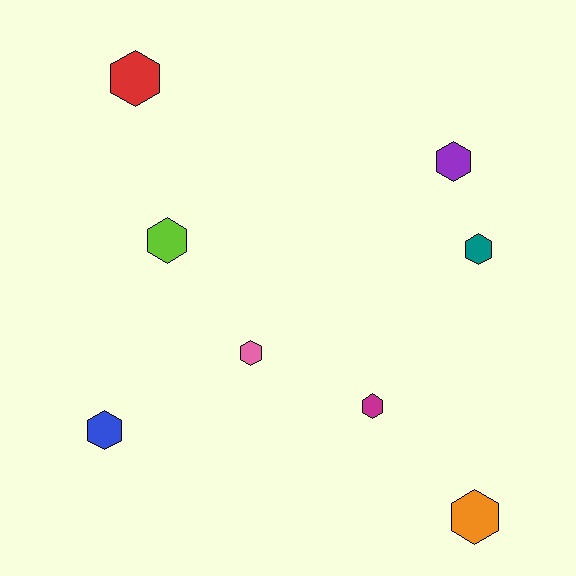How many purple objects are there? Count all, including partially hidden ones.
There is 1 purple object.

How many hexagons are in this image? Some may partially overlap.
There are 8 hexagons.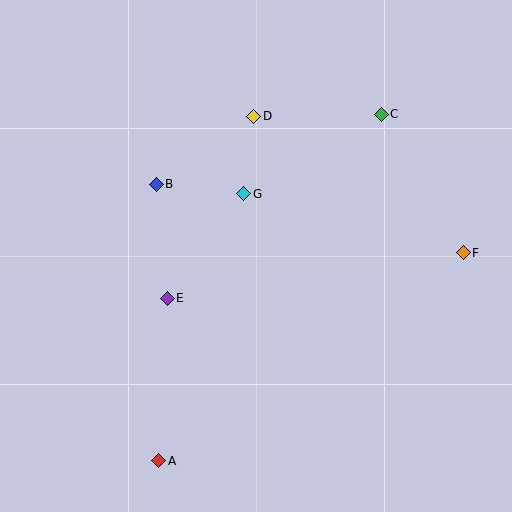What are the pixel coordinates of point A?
Point A is at (159, 461).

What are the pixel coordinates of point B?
Point B is at (156, 184).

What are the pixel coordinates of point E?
Point E is at (167, 298).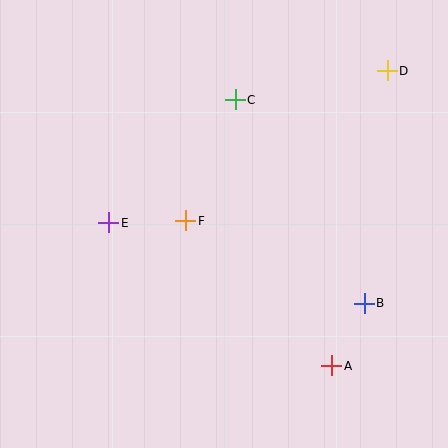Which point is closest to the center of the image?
Point F at (186, 221) is closest to the center.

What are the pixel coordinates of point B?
Point B is at (364, 303).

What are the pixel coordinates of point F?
Point F is at (186, 221).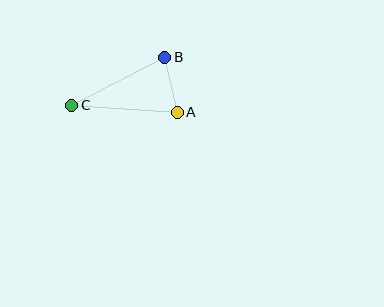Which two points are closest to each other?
Points A and B are closest to each other.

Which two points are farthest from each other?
Points A and C are farthest from each other.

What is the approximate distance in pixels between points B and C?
The distance between B and C is approximately 104 pixels.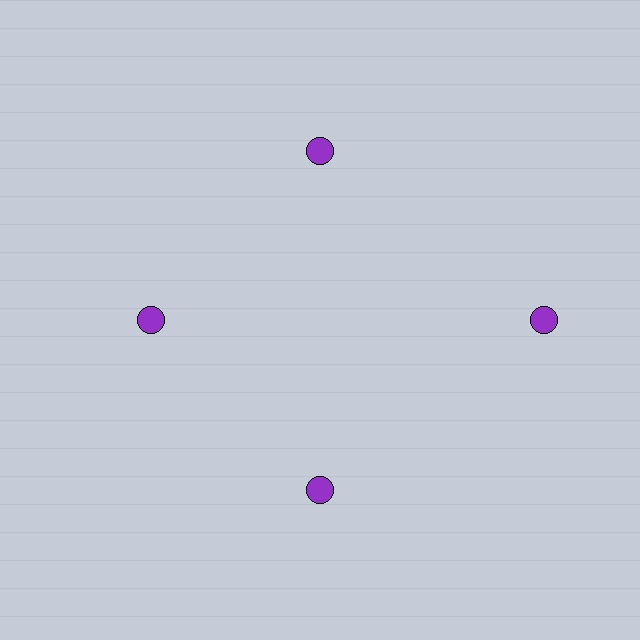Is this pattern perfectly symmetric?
No. The 4 purple circles are arranged in a ring, but one element near the 3 o'clock position is pushed outward from the center, breaking the 4-fold rotational symmetry.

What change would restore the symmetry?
The symmetry would be restored by moving it inward, back onto the ring so that all 4 circles sit at equal angles and equal distance from the center.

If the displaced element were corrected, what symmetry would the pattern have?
It would have 4-fold rotational symmetry — the pattern would map onto itself every 90 degrees.